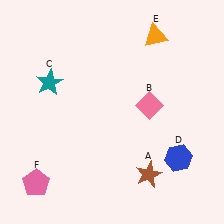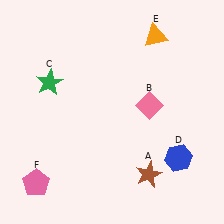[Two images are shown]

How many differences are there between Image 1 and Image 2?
There is 1 difference between the two images.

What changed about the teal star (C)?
In Image 1, C is teal. In Image 2, it changed to green.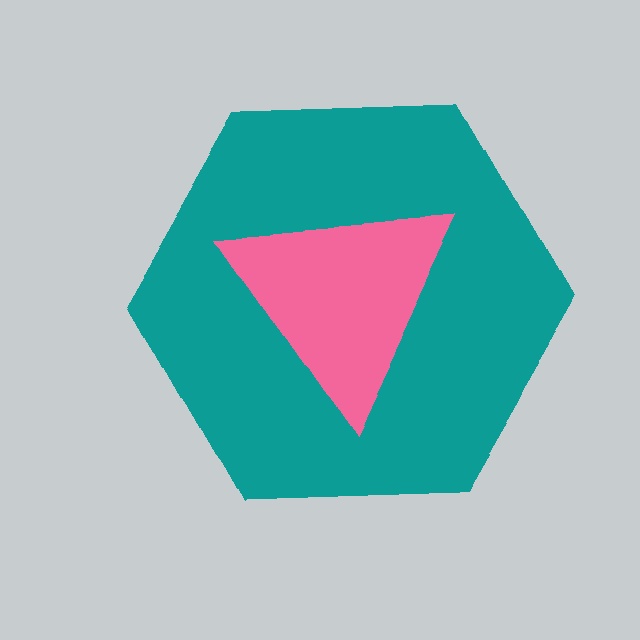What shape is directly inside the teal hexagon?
The pink triangle.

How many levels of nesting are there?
2.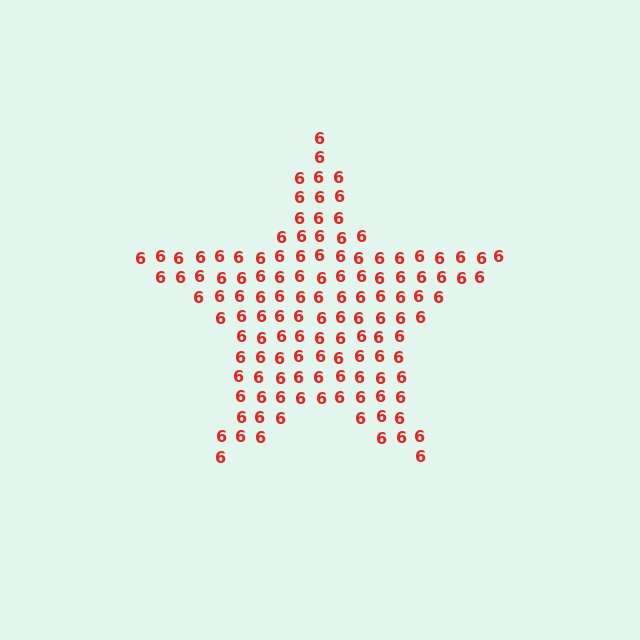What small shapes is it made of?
It is made of small digit 6's.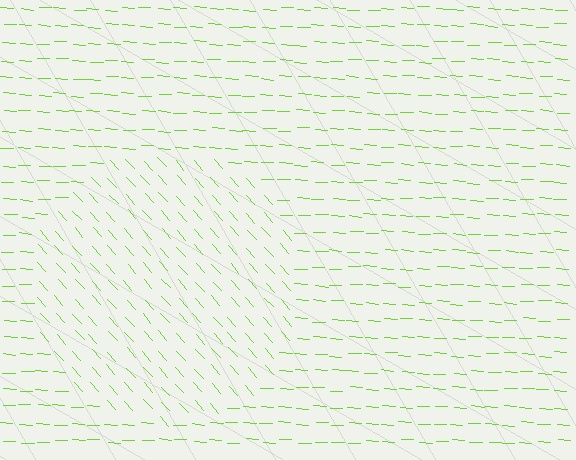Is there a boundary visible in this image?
Yes, there is a texture boundary formed by a change in line orientation.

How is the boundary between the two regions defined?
The boundary is defined purely by a change in line orientation (approximately 45 degrees difference). All lines are the same color and thickness.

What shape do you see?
I see a circle.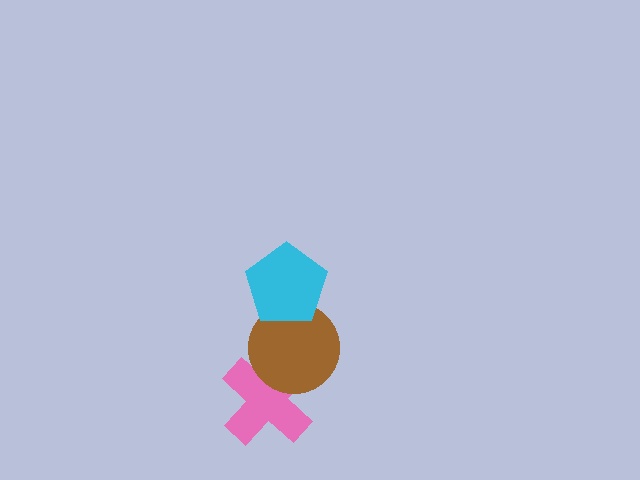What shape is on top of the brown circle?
The cyan pentagon is on top of the brown circle.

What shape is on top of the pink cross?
The brown circle is on top of the pink cross.